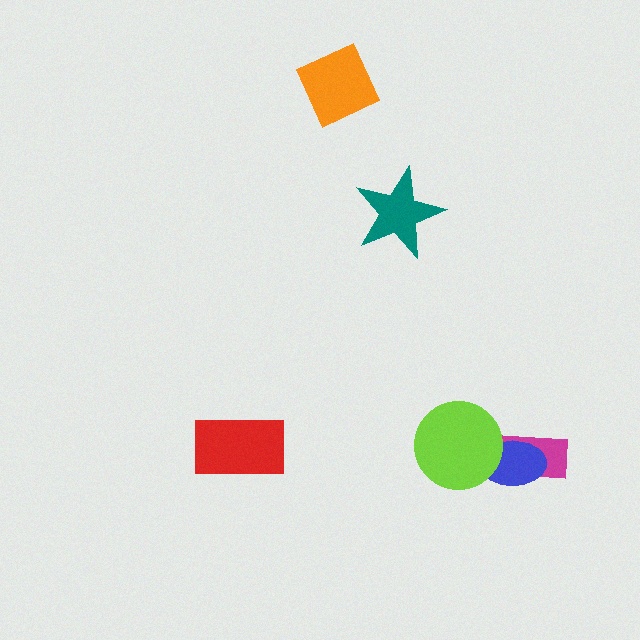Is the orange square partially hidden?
No, no other shape covers it.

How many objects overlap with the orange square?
0 objects overlap with the orange square.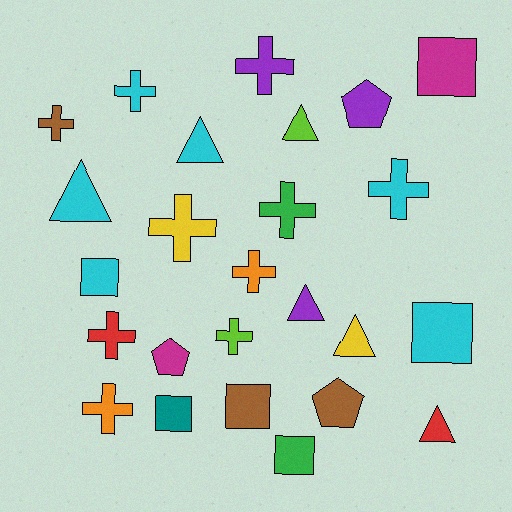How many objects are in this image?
There are 25 objects.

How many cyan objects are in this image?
There are 6 cyan objects.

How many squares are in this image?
There are 6 squares.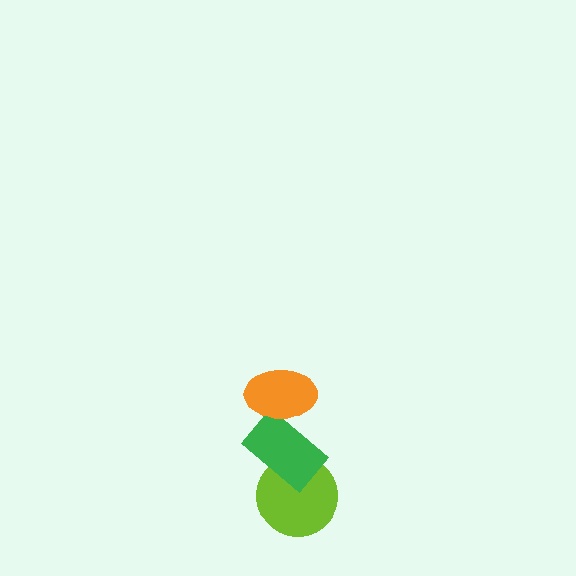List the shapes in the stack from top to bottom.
From top to bottom: the orange ellipse, the green rectangle, the lime circle.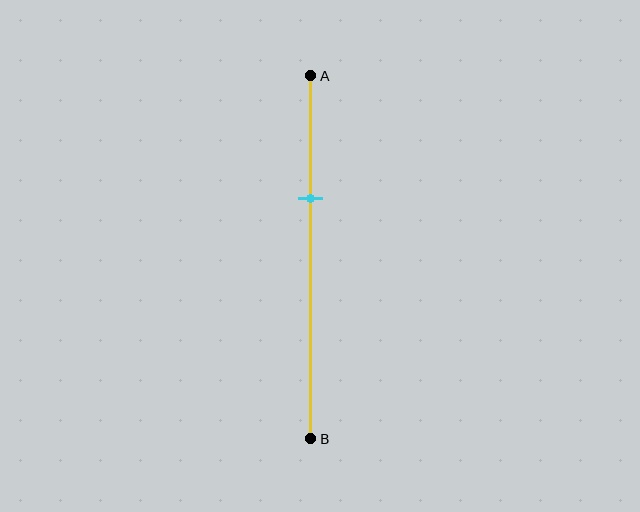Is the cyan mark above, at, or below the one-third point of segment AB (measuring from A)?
The cyan mark is approximately at the one-third point of segment AB.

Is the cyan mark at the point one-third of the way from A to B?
Yes, the mark is approximately at the one-third point.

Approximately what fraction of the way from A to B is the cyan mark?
The cyan mark is approximately 35% of the way from A to B.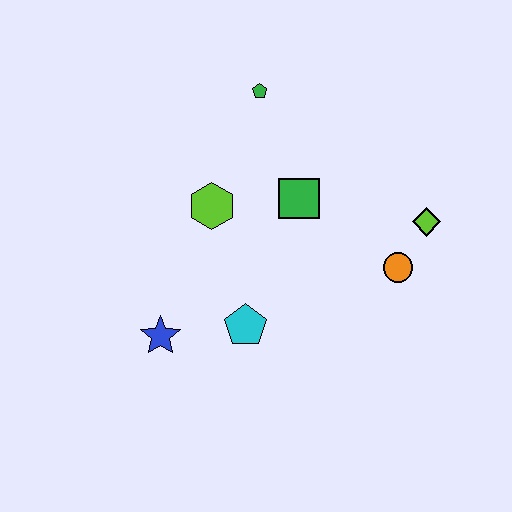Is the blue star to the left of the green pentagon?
Yes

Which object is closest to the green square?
The lime hexagon is closest to the green square.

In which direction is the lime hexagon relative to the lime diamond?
The lime hexagon is to the left of the lime diamond.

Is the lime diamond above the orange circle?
Yes